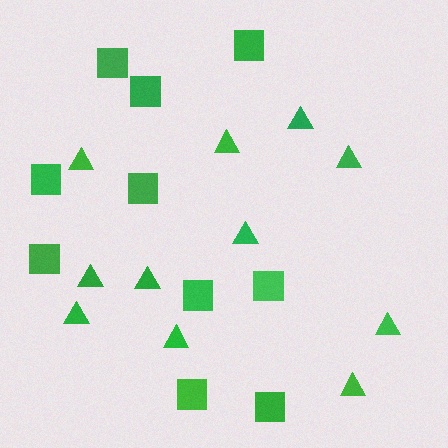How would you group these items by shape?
There are 2 groups: one group of triangles (11) and one group of squares (10).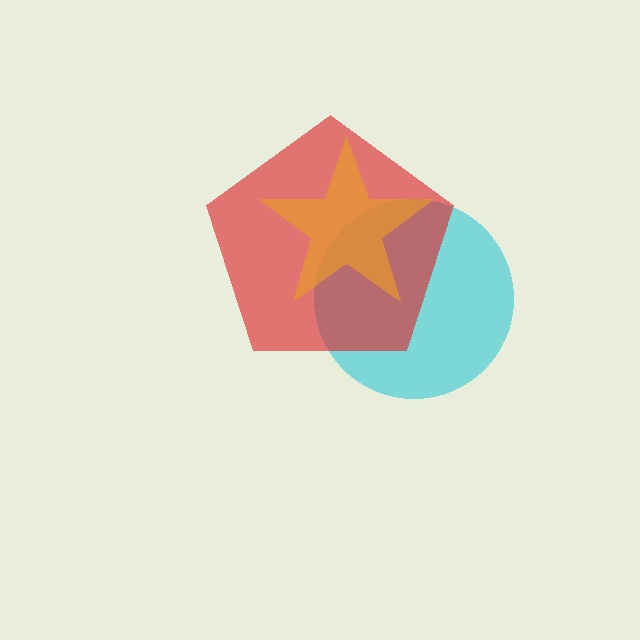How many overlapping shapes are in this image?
There are 3 overlapping shapes in the image.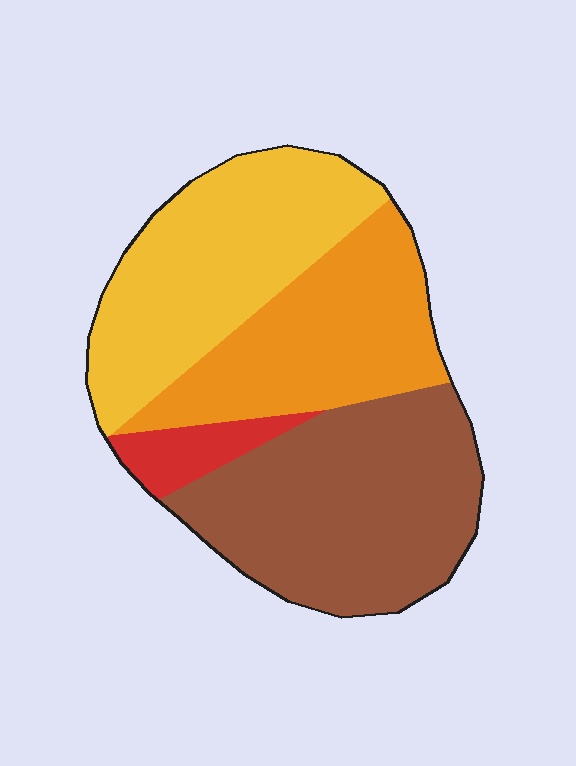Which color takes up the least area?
Red, at roughly 5%.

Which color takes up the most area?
Brown, at roughly 35%.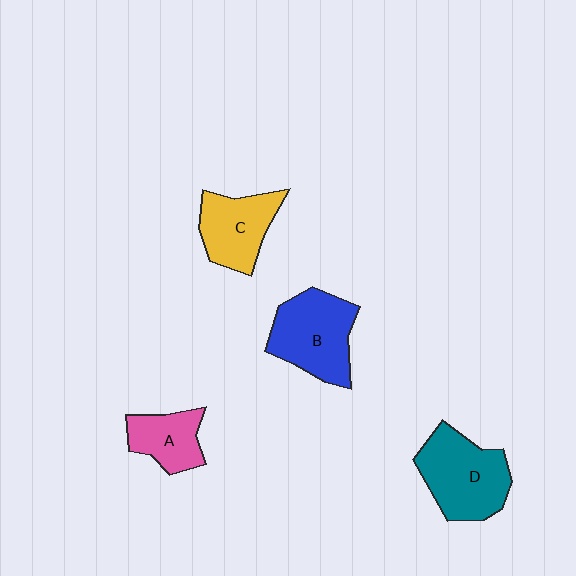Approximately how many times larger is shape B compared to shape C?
Approximately 1.3 times.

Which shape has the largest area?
Shape D (teal).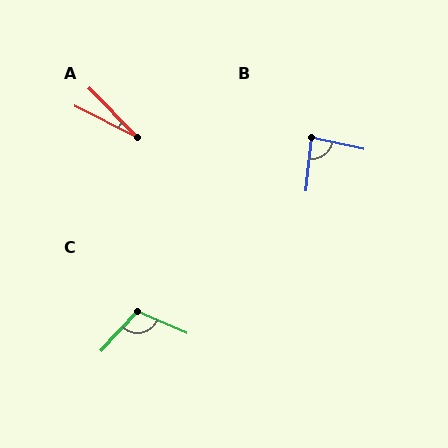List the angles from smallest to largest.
A (19°), B (84°), C (110°).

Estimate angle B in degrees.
Approximately 84 degrees.